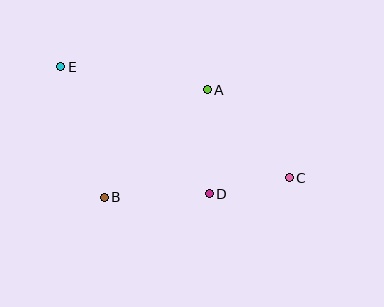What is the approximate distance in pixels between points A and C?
The distance between A and C is approximately 120 pixels.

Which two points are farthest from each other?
Points C and E are farthest from each other.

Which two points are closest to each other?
Points C and D are closest to each other.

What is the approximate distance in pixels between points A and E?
The distance between A and E is approximately 148 pixels.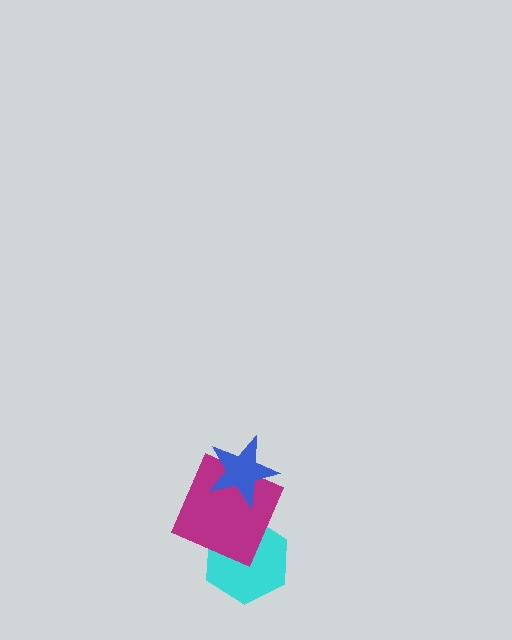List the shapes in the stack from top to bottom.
From top to bottom: the blue star, the magenta square, the cyan hexagon.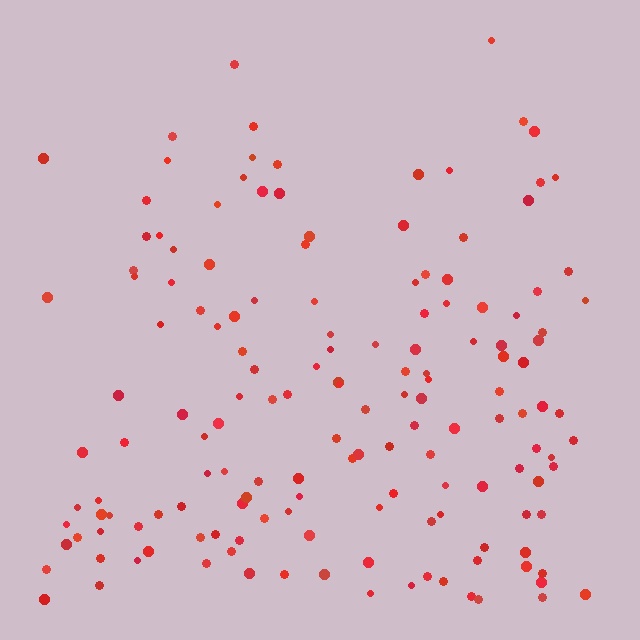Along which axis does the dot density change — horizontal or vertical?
Vertical.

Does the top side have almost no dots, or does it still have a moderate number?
Still a moderate number, just noticeably fewer than the bottom.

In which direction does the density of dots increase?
From top to bottom, with the bottom side densest.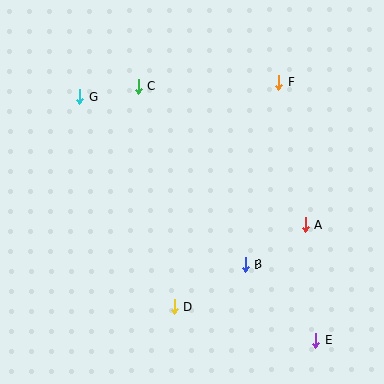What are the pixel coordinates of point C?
Point C is at (138, 87).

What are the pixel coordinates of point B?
Point B is at (245, 265).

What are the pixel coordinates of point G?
Point G is at (80, 97).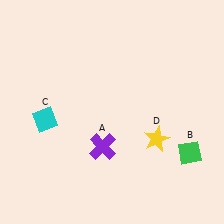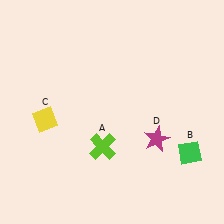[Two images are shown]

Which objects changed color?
A changed from purple to lime. C changed from cyan to yellow. D changed from yellow to magenta.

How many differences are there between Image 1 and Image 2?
There are 3 differences between the two images.